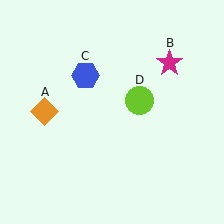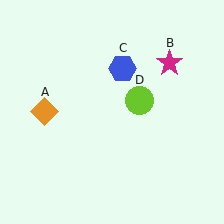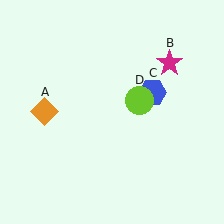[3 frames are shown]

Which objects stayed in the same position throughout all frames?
Orange diamond (object A) and magenta star (object B) and lime circle (object D) remained stationary.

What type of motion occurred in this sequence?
The blue hexagon (object C) rotated clockwise around the center of the scene.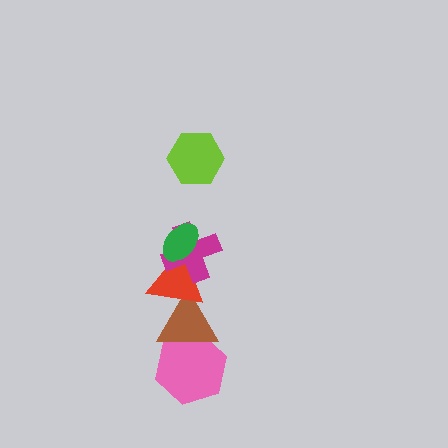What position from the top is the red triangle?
The red triangle is 4th from the top.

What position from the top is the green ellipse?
The green ellipse is 2nd from the top.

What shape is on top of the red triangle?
The magenta cross is on top of the red triangle.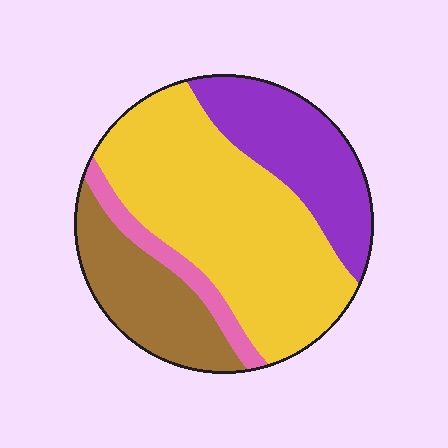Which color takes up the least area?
Pink, at roughly 5%.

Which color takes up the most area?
Yellow, at roughly 50%.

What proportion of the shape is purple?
Purple covers about 25% of the shape.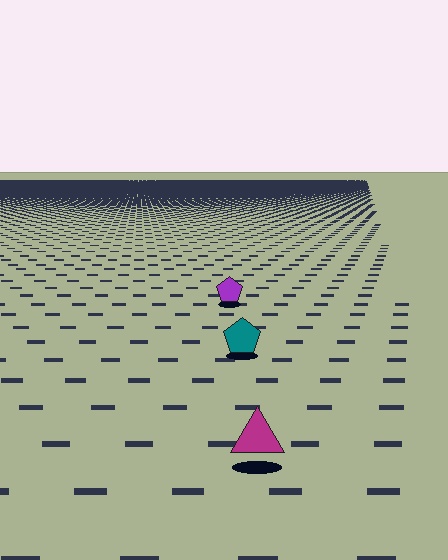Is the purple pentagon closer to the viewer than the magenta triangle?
No. The magenta triangle is closer — you can tell from the texture gradient: the ground texture is coarser near it.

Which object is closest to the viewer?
The magenta triangle is closest. The texture marks near it are larger and more spread out.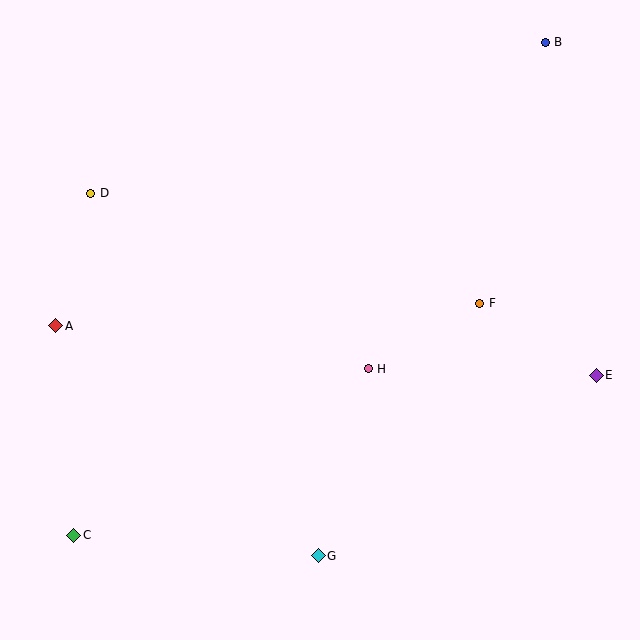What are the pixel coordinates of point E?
Point E is at (596, 375).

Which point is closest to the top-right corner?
Point B is closest to the top-right corner.